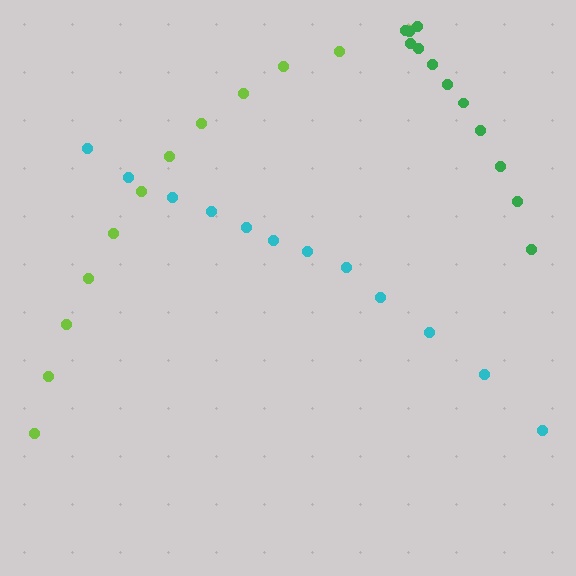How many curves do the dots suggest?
There are 3 distinct paths.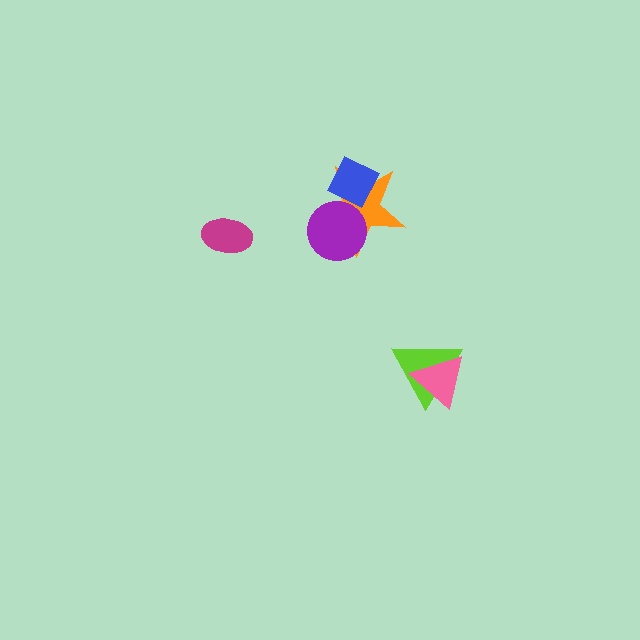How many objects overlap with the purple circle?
1 object overlaps with the purple circle.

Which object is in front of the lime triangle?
The pink triangle is in front of the lime triangle.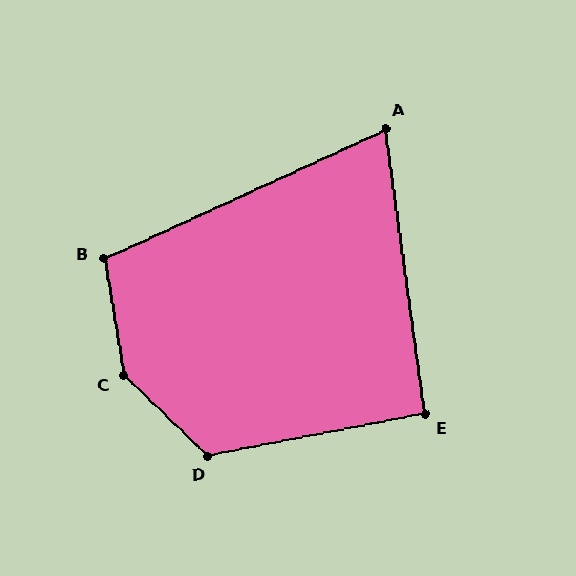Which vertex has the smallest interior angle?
A, at approximately 73 degrees.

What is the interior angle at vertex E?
Approximately 93 degrees (approximately right).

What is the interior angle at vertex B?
Approximately 105 degrees (obtuse).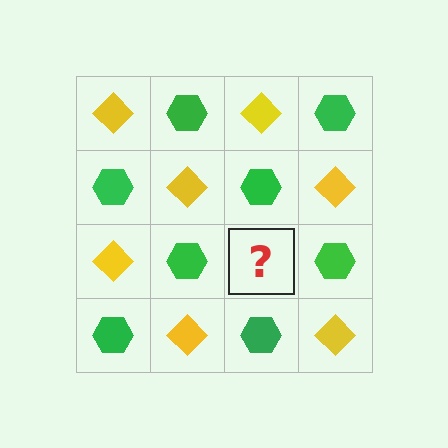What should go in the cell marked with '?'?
The missing cell should contain a yellow diamond.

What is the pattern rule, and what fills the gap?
The rule is that it alternates yellow diamond and green hexagon in a checkerboard pattern. The gap should be filled with a yellow diamond.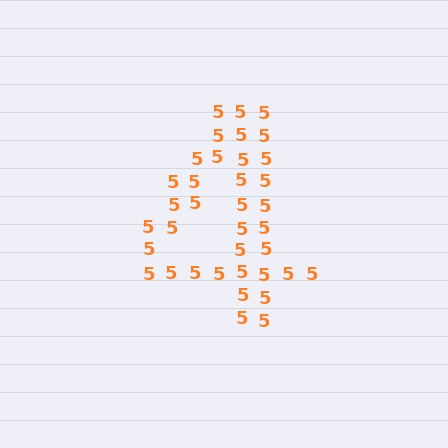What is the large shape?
The large shape is the digit 4.